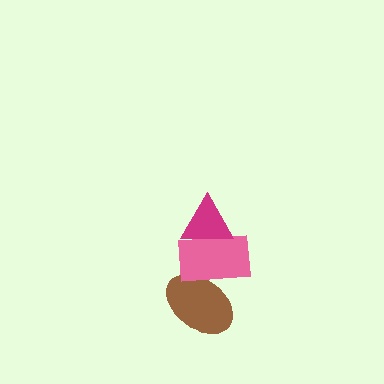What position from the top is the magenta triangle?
The magenta triangle is 1st from the top.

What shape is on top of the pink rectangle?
The magenta triangle is on top of the pink rectangle.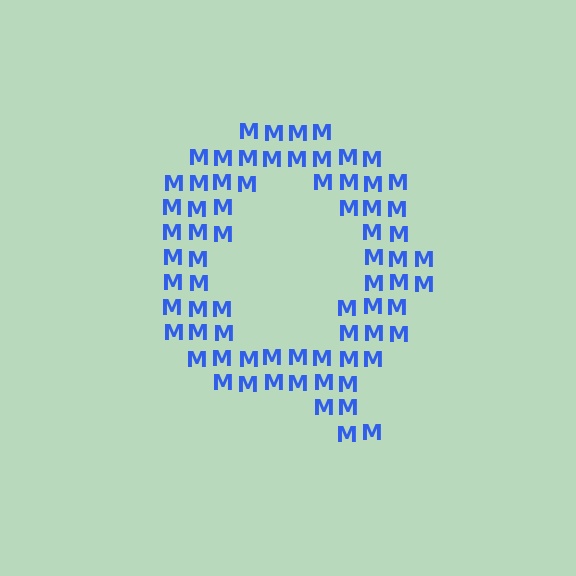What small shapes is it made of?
It is made of small letter M's.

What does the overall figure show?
The overall figure shows the letter Q.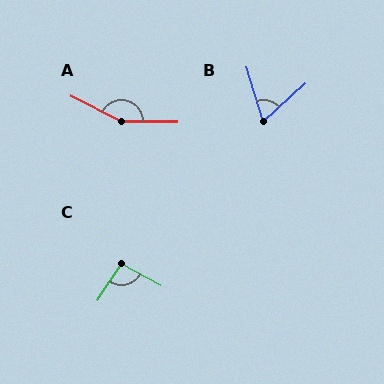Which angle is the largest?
A, at approximately 154 degrees.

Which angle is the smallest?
B, at approximately 65 degrees.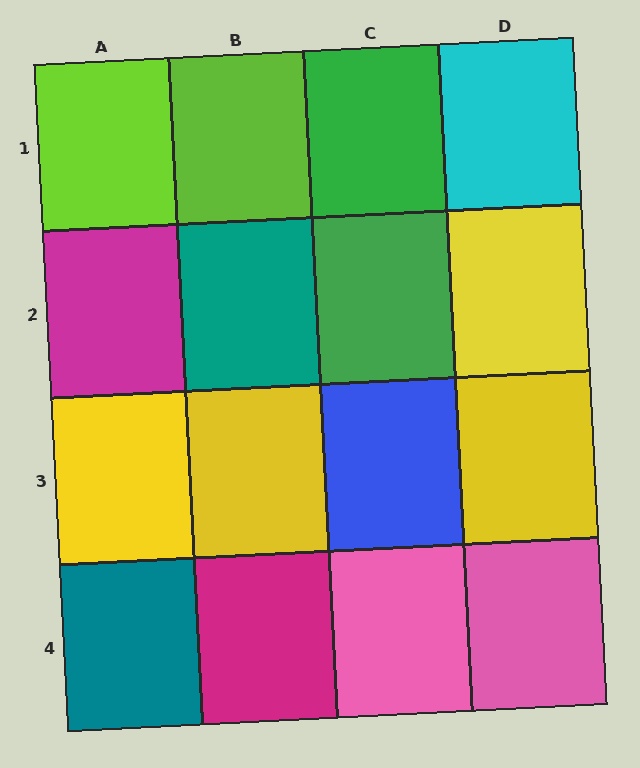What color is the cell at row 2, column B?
Teal.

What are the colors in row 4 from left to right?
Teal, magenta, pink, pink.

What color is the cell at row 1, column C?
Green.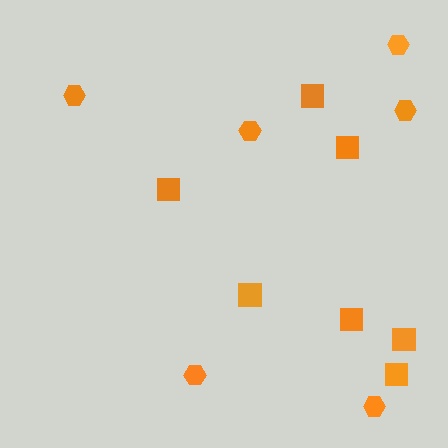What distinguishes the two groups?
There are 2 groups: one group of hexagons (6) and one group of squares (7).